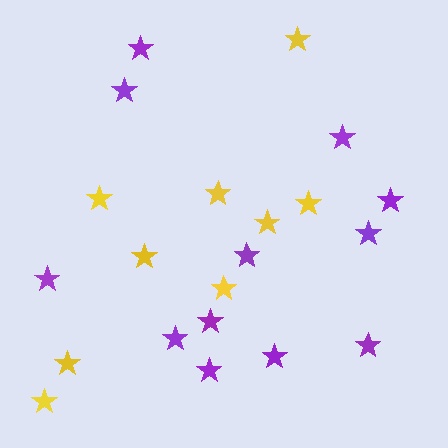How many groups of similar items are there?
There are 2 groups: one group of purple stars (12) and one group of yellow stars (9).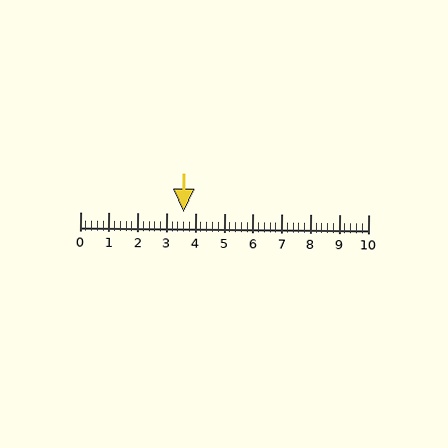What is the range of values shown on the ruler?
The ruler shows values from 0 to 10.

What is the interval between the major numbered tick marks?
The major tick marks are spaced 1 units apart.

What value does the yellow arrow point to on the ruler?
The yellow arrow points to approximately 3.6.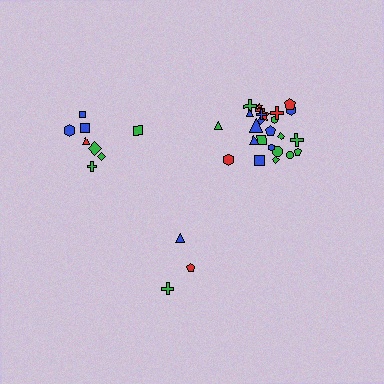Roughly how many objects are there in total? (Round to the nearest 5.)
Roughly 35 objects in total.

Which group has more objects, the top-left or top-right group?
The top-right group.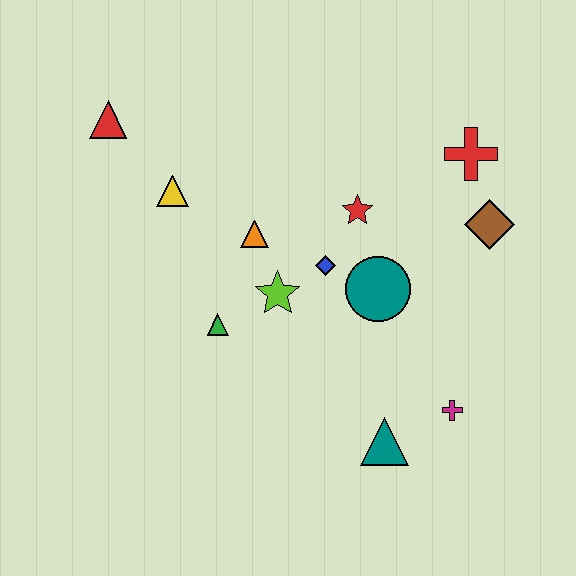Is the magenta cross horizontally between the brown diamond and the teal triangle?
Yes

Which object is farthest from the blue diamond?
The red triangle is farthest from the blue diamond.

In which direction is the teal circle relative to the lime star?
The teal circle is to the right of the lime star.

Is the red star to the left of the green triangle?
No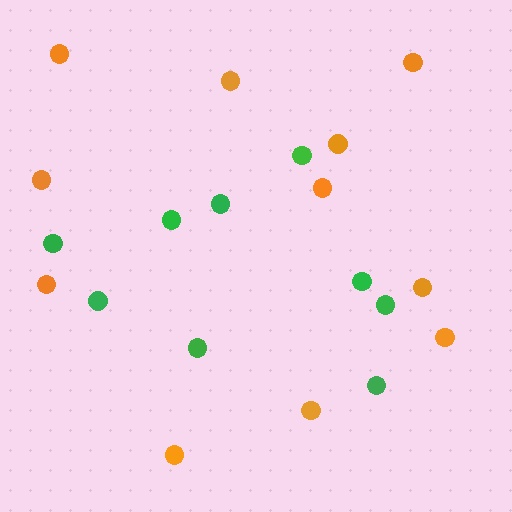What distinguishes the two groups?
There are 2 groups: one group of orange circles (11) and one group of green circles (9).